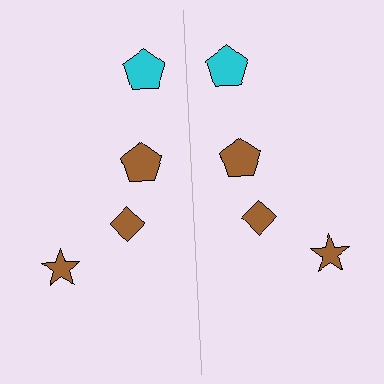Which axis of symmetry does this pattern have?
The pattern has a vertical axis of symmetry running through the center of the image.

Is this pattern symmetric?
Yes, this pattern has bilateral (reflection) symmetry.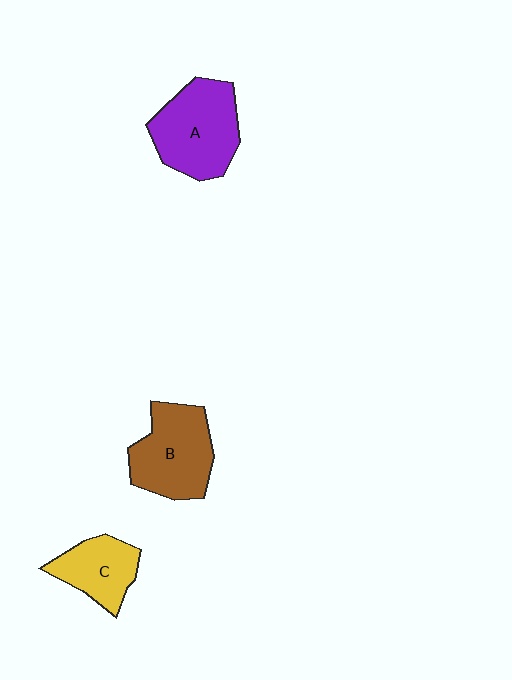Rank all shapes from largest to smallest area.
From largest to smallest: A (purple), B (brown), C (yellow).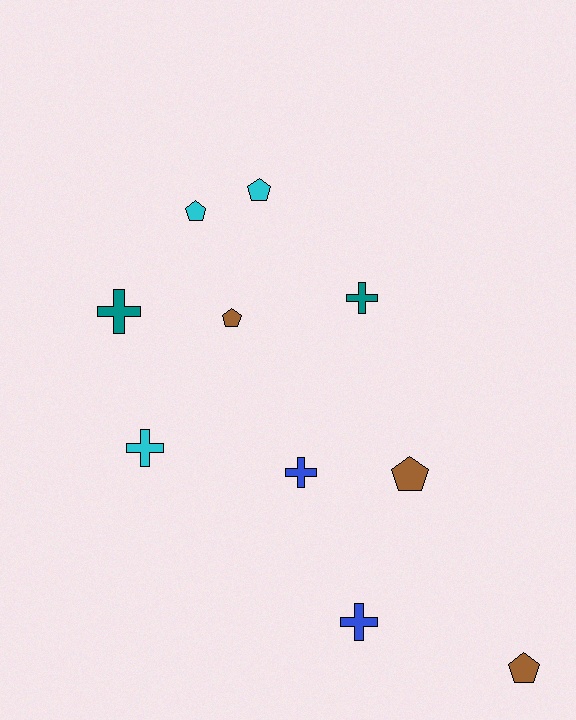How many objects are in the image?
There are 10 objects.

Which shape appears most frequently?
Pentagon, with 5 objects.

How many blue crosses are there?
There are 2 blue crosses.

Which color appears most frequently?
Cyan, with 3 objects.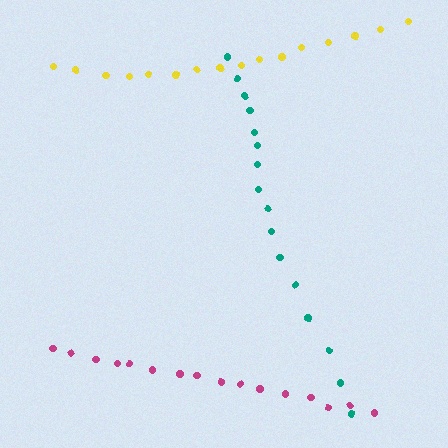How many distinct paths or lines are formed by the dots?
There are 3 distinct paths.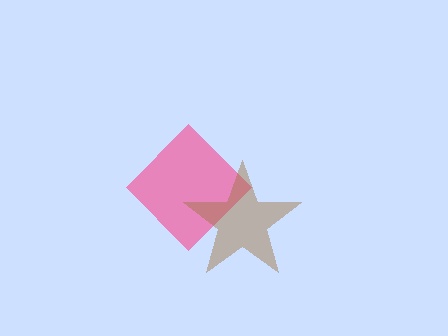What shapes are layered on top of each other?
The layered shapes are: a pink diamond, a brown star.